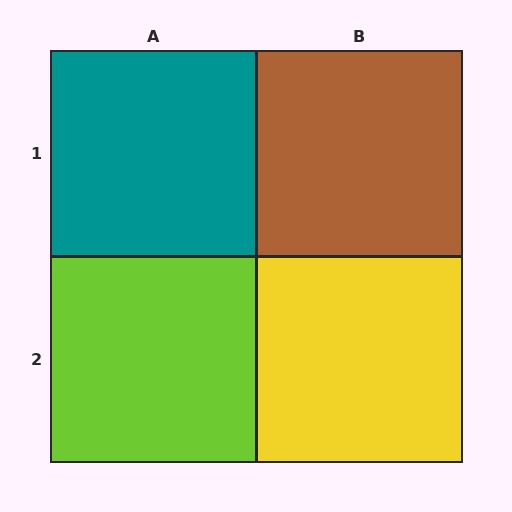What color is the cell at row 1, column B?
Brown.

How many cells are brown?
1 cell is brown.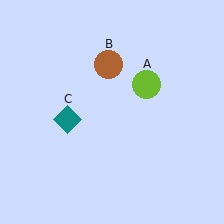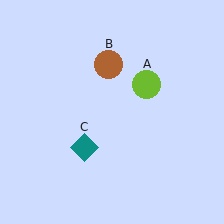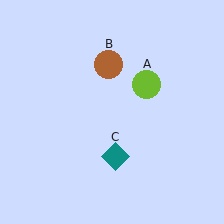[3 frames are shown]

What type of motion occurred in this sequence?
The teal diamond (object C) rotated counterclockwise around the center of the scene.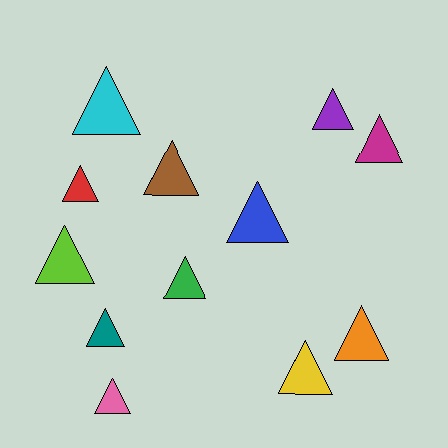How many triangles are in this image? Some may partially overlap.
There are 12 triangles.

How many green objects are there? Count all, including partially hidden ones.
There is 1 green object.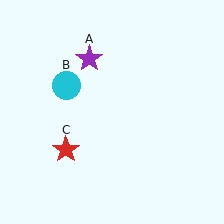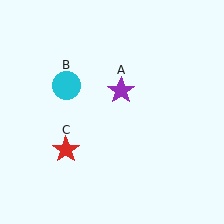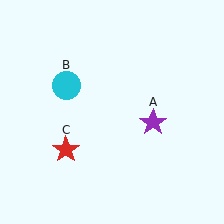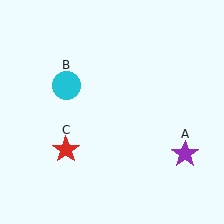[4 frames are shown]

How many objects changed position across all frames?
1 object changed position: purple star (object A).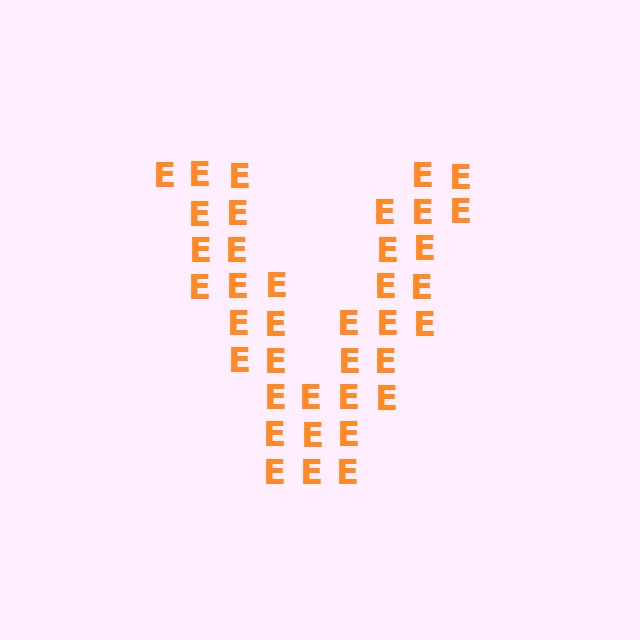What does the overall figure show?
The overall figure shows the letter V.